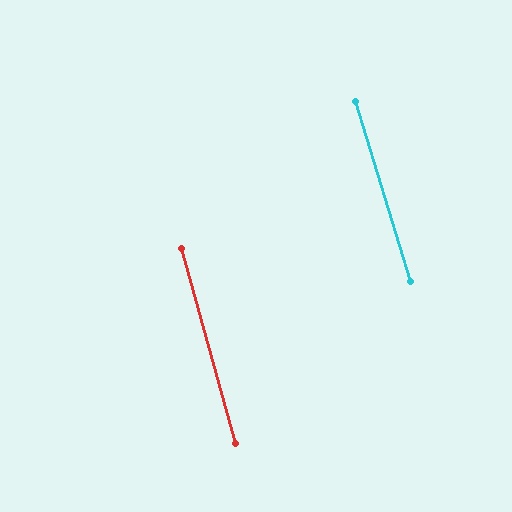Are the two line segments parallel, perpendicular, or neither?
Parallel — their directions differ by only 1.7°.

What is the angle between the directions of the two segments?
Approximately 2 degrees.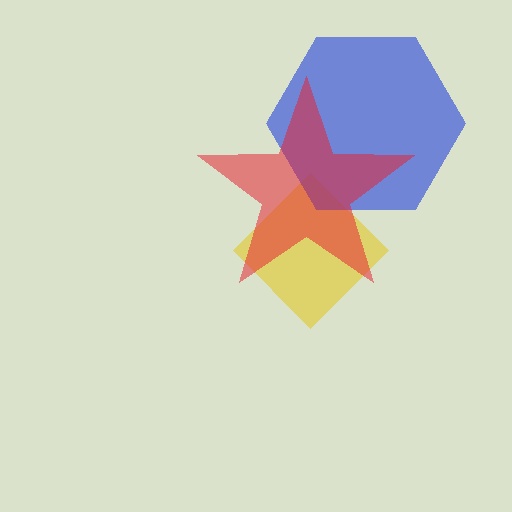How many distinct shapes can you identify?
There are 3 distinct shapes: a yellow diamond, a blue hexagon, a red star.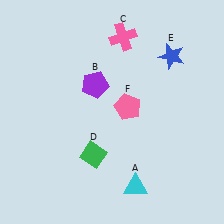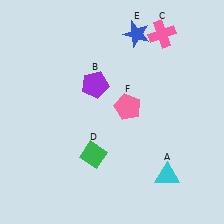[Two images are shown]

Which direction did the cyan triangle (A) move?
The cyan triangle (A) moved right.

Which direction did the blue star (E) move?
The blue star (E) moved left.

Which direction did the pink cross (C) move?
The pink cross (C) moved right.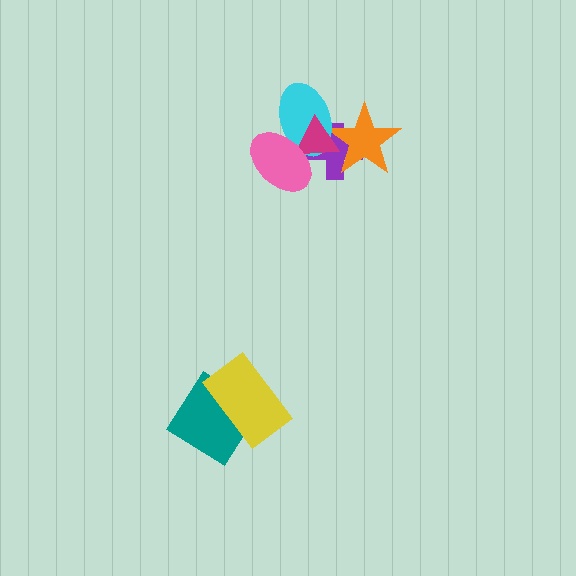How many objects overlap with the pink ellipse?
3 objects overlap with the pink ellipse.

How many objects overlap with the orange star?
3 objects overlap with the orange star.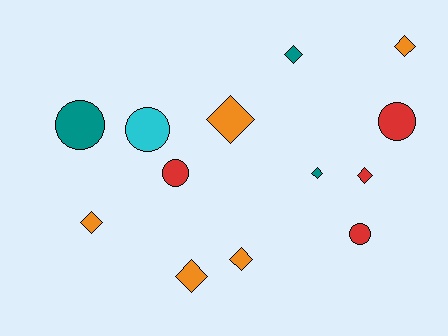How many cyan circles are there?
There is 1 cyan circle.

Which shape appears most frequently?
Diamond, with 8 objects.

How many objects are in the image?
There are 13 objects.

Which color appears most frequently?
Orange, with 5 objects.